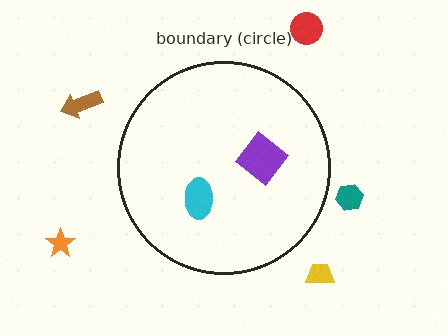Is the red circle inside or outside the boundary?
Outside.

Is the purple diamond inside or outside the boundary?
Inside.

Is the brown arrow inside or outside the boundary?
Outside.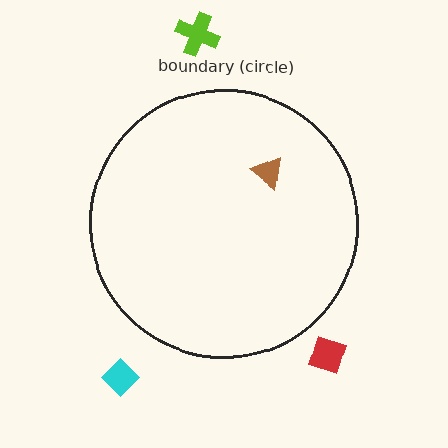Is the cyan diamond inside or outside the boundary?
Outside.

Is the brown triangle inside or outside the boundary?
Inside.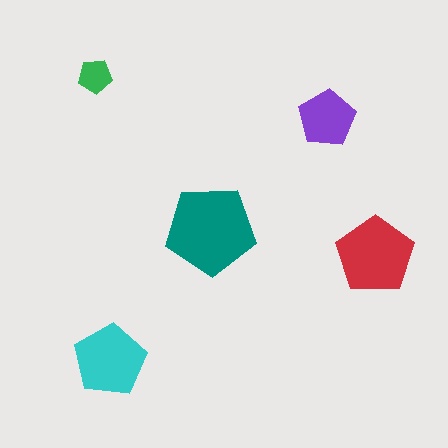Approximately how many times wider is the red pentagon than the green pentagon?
About 2.5 times wider.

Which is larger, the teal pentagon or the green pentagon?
The teal one.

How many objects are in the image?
There are 5 objects in the image.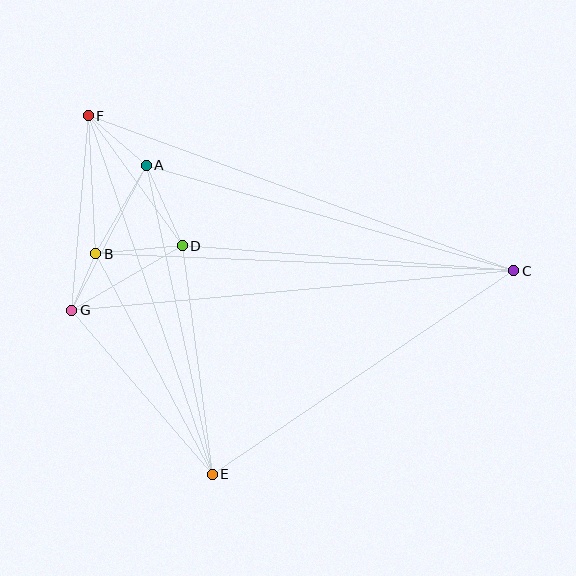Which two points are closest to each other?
Points B and G are closest to each other.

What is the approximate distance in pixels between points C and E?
The distance between C and E is approximately 364 pixels.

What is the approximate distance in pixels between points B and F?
The distance between B and F is approximately 138 pixels.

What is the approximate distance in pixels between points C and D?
The distance between C and D is approximately 333 pixels.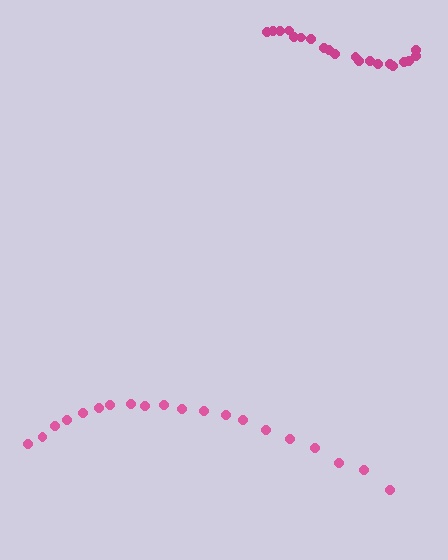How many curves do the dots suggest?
There are 2 distinct paths.